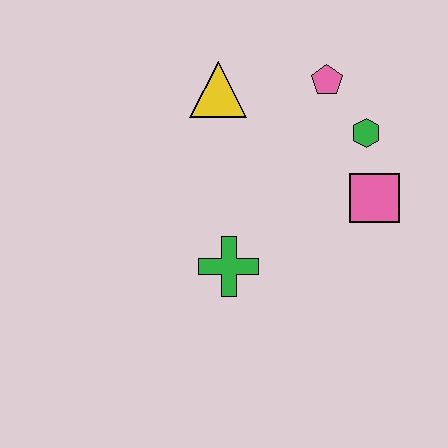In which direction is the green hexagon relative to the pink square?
The green hexagon is above the pink square.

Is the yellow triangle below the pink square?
No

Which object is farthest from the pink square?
The yellow triangle is farthest from the pink square.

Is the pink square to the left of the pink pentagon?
No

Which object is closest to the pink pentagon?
The green hexagon is closest to the pink pentagon.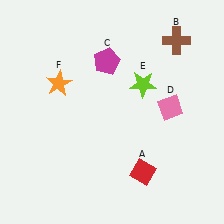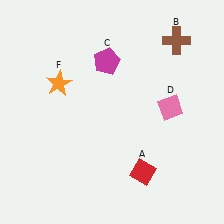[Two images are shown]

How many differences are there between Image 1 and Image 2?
There is 1 difference between the two images.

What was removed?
The lime star (E) was removed in Image 2.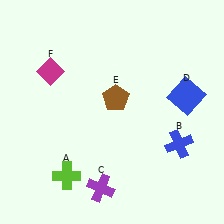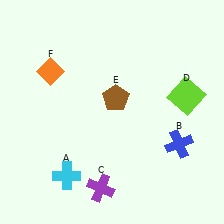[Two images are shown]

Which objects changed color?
A changed from lime to cyan. D changed from blue to lime. F changed from magenta to orange.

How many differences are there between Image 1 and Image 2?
There are 3 differences between the two images.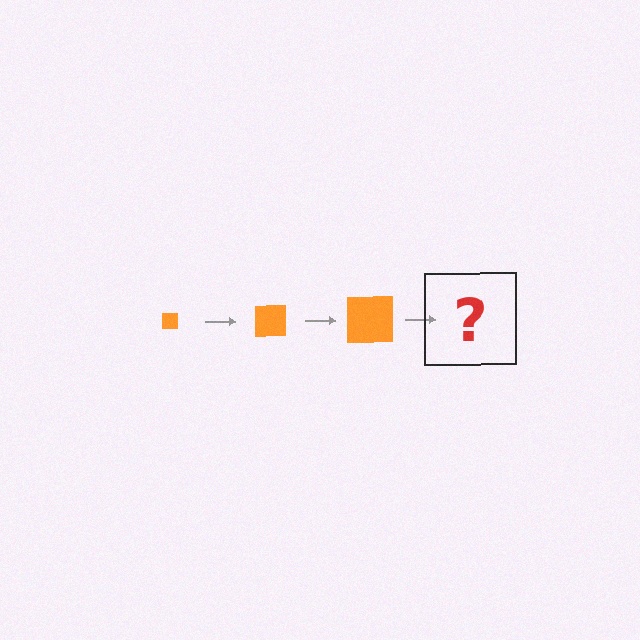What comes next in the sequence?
The next element should be an orange square, larger than the previous one.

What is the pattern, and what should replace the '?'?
The pattern is that the square gets progressively larger each step. The '?' should be an orange square, larger than the previous one.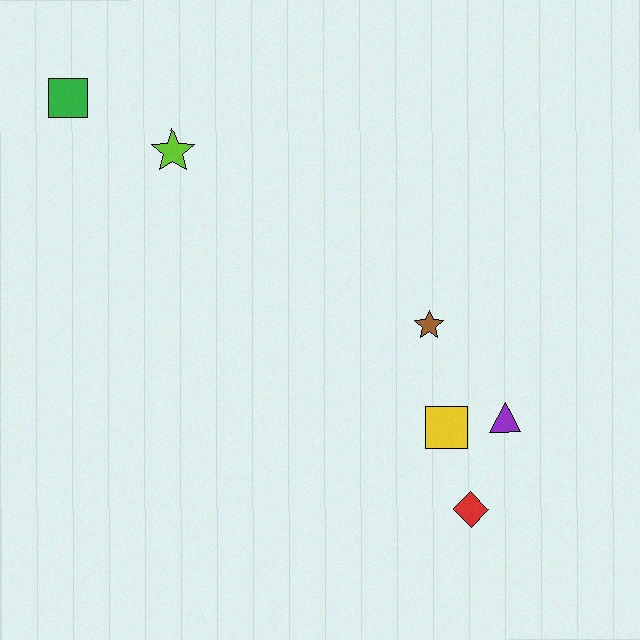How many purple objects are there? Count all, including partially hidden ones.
There is 1 purple object.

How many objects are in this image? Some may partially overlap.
There are 6 objects.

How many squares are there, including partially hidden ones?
There are 2 squares.